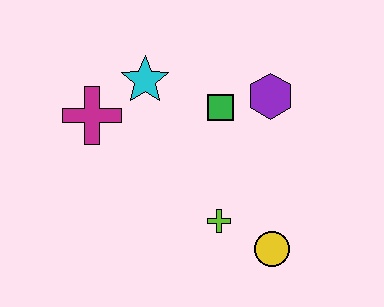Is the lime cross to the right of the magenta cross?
Yes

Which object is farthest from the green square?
The yellow circle is farthest from the green square.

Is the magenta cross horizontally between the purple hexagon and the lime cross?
No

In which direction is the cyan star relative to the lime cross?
The cyan star is above the lime cross.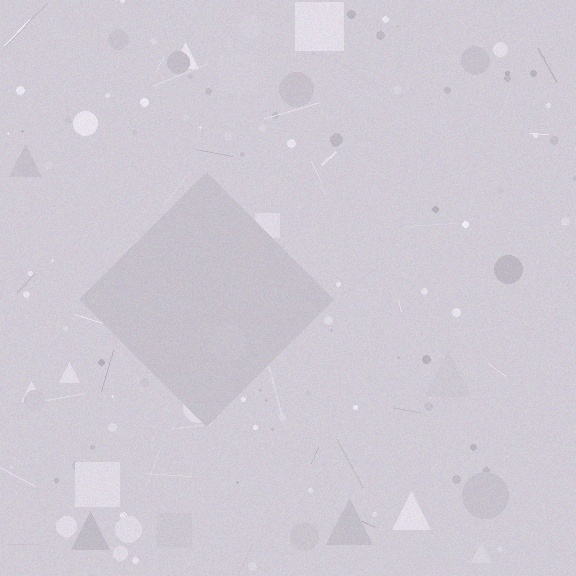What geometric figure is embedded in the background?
A diamond is embedded in the background.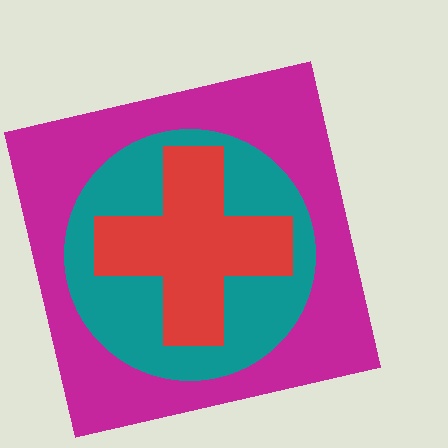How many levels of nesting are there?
3.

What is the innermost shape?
The red cross.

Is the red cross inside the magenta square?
Yes.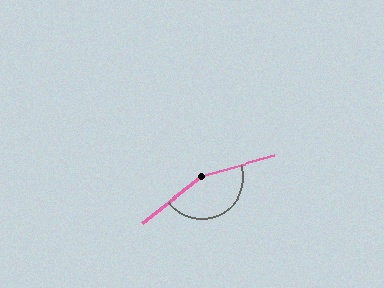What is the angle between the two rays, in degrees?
Approximately 158 degrees.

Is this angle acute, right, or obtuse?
It is obtuse.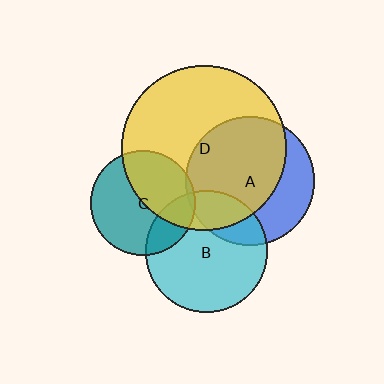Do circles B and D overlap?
Yes.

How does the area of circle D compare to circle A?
Approximately 1.6 times.